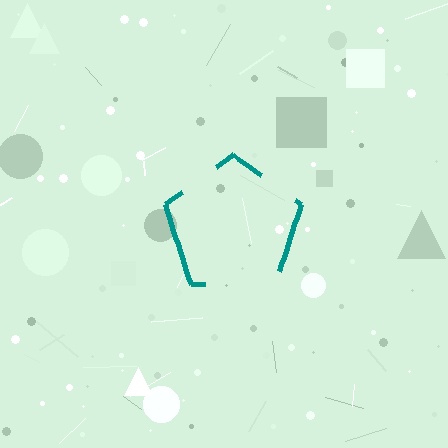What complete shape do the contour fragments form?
The contour fragments form a pentagon.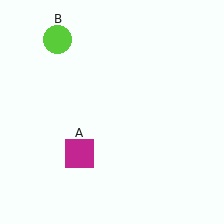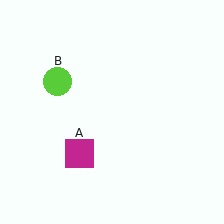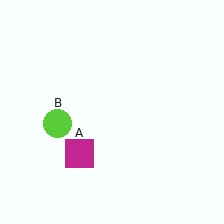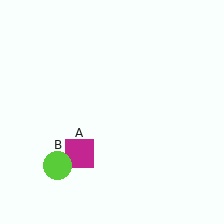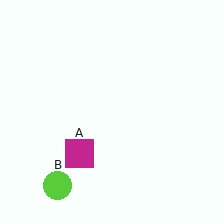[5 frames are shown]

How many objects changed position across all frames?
1 object changed position: lime circle (object B).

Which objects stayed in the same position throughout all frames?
Magenta square (object A) remained stationary.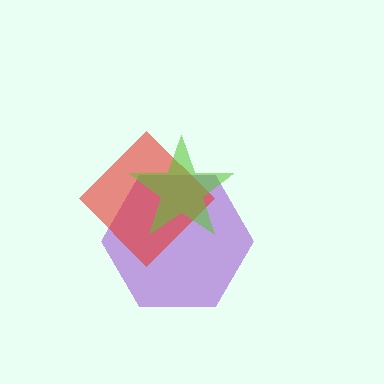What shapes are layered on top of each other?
The layered shapes are: a purple hexagon, a red diamond, a lime star.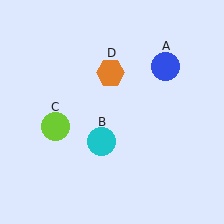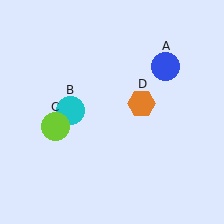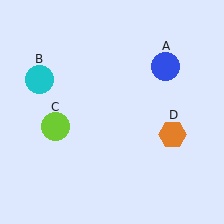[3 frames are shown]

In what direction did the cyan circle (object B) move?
The cyan circle (object B) moved up and to the left.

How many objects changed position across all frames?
2 objects changed position: cyan circle (object B), orange hexagon (object D).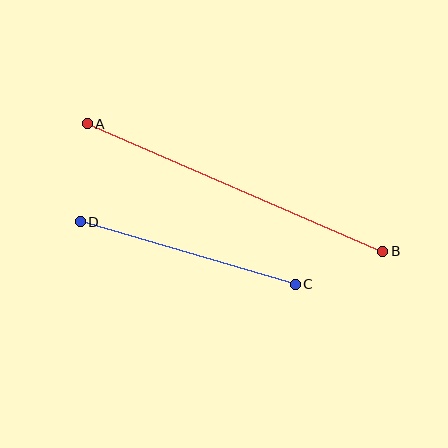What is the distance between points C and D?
The distance is approximately 224 pixels.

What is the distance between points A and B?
The distance is approximately 322 pixels.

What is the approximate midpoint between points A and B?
The midpoint is at approximately (235, 188) pixels.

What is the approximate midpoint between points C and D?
The midpoint is at approximately (188, 253) pixels.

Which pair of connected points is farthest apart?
Points A and B are farthest apart.